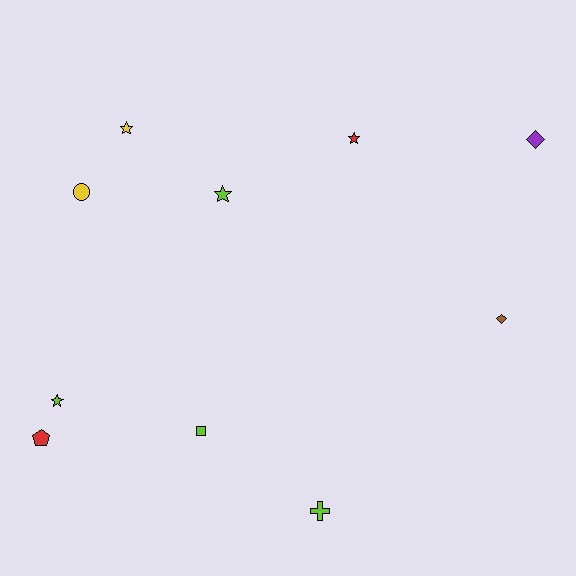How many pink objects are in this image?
There are no pink objects.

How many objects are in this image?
There are 10 objects.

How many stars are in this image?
There are 4 stars.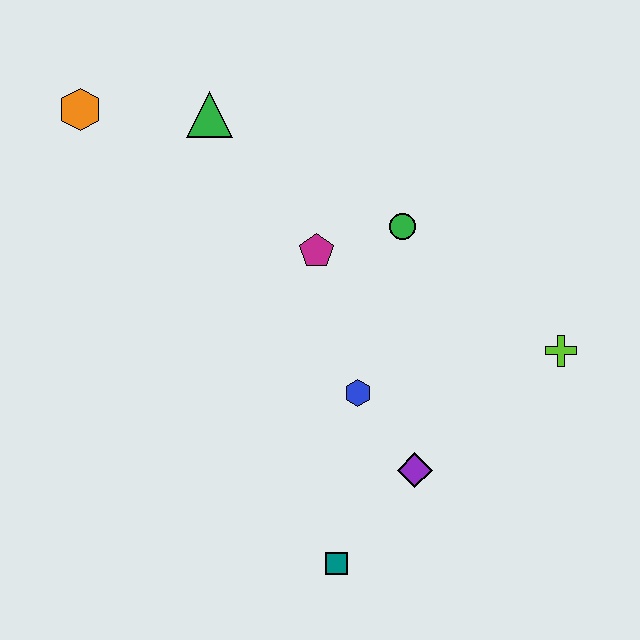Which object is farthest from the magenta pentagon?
The teal square is farthest from the magenta pentagon.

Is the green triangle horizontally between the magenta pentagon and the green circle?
No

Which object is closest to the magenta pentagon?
The green circle is closest to the magenta pentagon.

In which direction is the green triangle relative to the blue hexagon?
The green triangle is above the blue hexagon.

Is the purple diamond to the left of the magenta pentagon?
No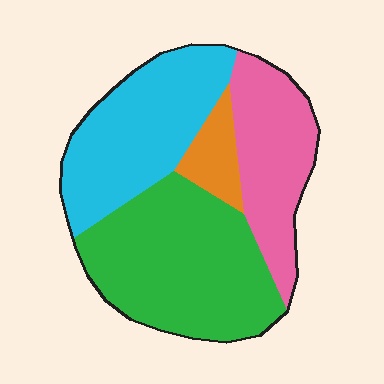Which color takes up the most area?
Green, at roughly 40%.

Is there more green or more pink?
Green.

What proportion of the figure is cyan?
Cyan takes up between a sixth and a third of the figure.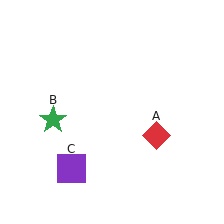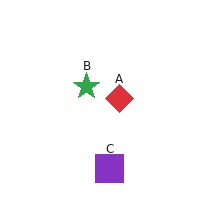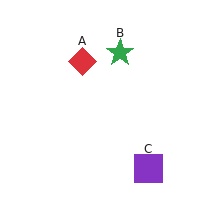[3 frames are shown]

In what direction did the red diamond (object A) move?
The red diamond (object A) moved up and to the left.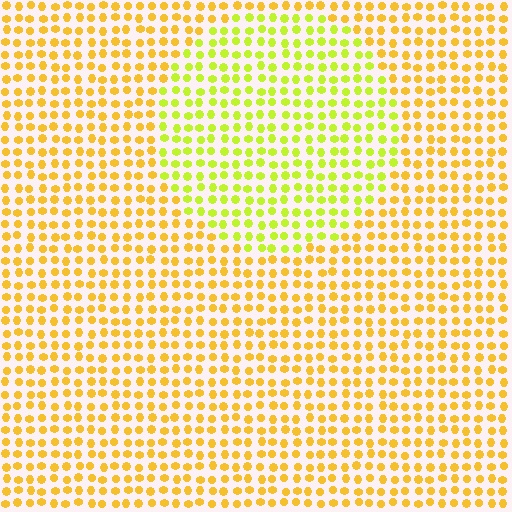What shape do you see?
I see a circle.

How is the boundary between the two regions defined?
The boundary is defined purely by a slight shift in hue (about 32 degrees). Spacing, size, and orientation are identical on both sides.